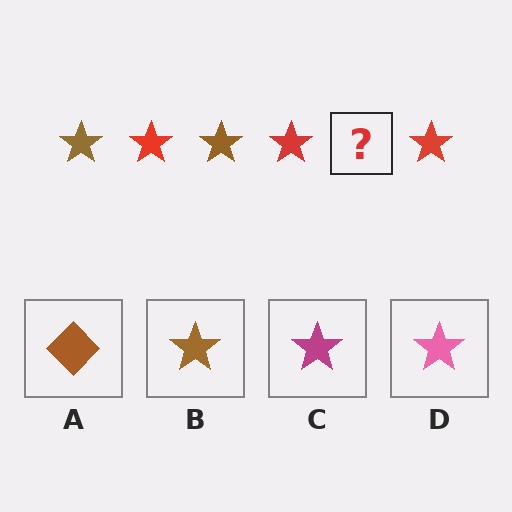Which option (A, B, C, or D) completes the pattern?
B.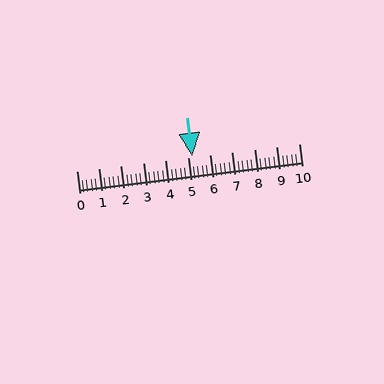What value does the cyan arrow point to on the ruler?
The cyan arrow points to approximately 5.2.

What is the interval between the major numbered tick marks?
The major tick marks are spaced 1 units apart.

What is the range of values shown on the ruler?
The ruler shows values from 0 to 10.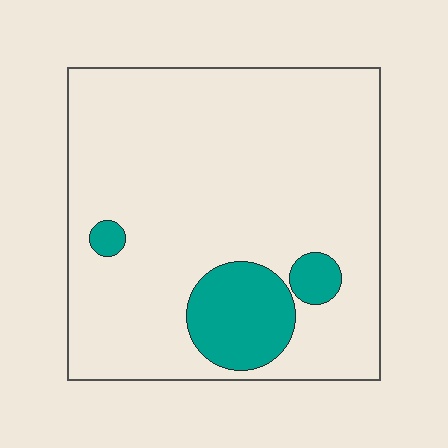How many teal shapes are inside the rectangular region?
3.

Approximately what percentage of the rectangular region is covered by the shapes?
Approximately 15%.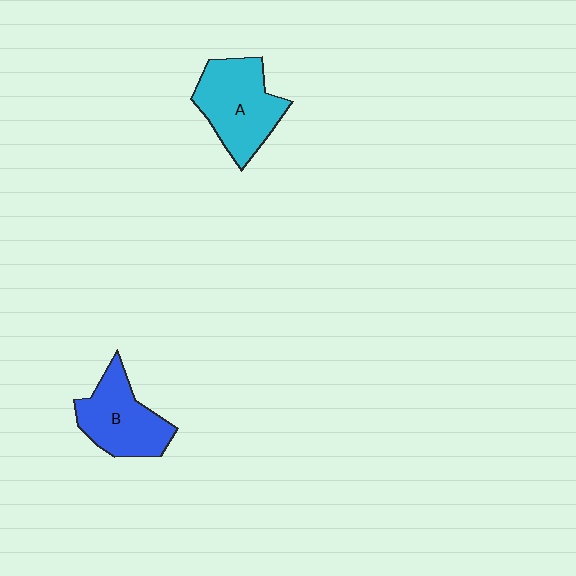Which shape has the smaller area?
Shape B (blue).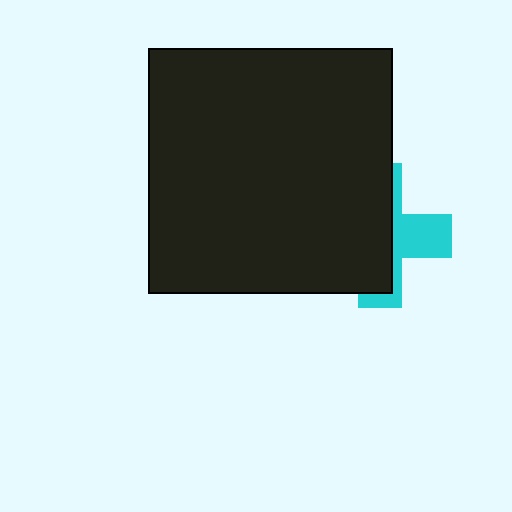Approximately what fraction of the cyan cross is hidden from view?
Roughly 64% of the cyan cross is hidden behind the black square.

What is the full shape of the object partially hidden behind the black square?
The partially hidden object is a cyan cross.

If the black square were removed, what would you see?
You would see the complete cyan cross.